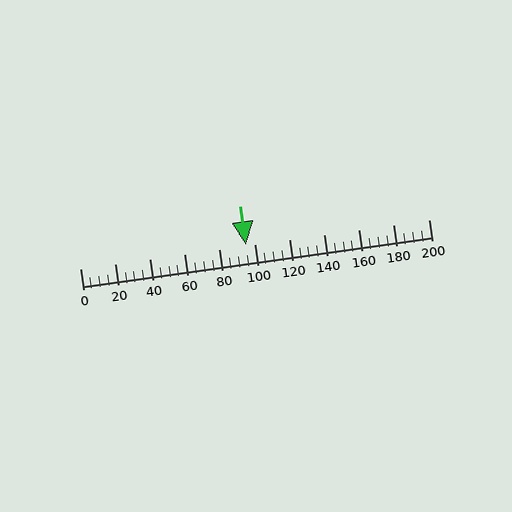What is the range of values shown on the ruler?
The ruler shows values from 0 to 200.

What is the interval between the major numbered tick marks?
The major tick marks are spaced 20 units apart.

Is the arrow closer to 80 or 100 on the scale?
The arrow is closer to 100.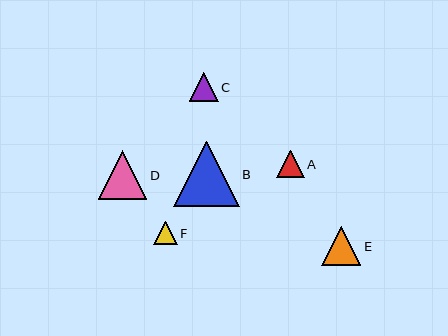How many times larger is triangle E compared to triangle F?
Triangle E is approximately 1.7 times the size of triangle F.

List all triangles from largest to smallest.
From largest to smallest: B, D, E, C, A, F.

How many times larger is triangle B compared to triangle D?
Triangle B is approximately 1.3 times the size of triangle D.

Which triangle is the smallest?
Triangle F is the smallest with a size of approximately 23 pixels.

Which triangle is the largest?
Triangle B is the largest with a size of approximately 66 pixels.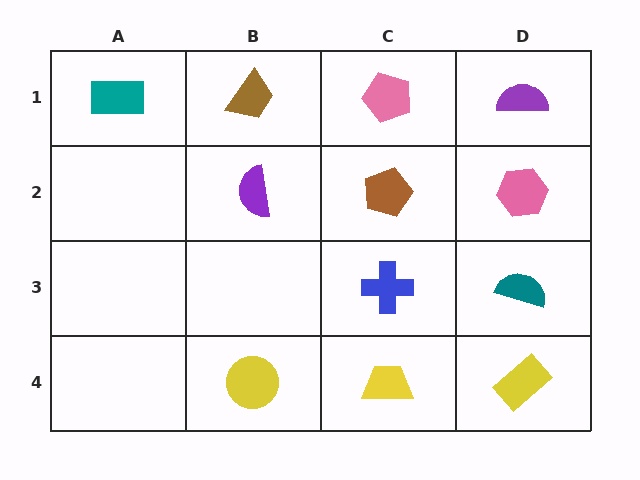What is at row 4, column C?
A yellow trapezoid.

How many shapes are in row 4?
3 shapes.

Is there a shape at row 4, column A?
No, that cell is empty.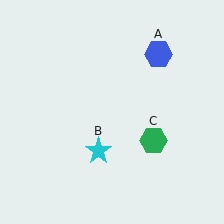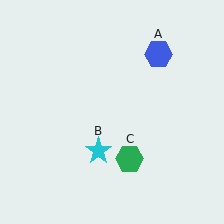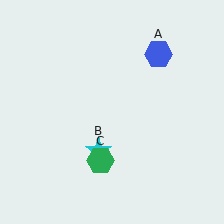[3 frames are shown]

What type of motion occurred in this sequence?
The green hexagon (object C) rotated clockwise around the center of the scene.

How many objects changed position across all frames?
1 object changed position: green hexagon (object C).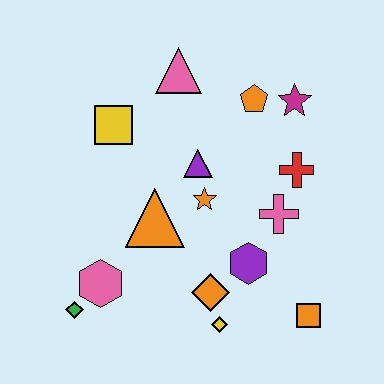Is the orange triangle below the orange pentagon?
Yes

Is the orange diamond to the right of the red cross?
No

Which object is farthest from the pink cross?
The green diamond is farthest from the pink cross.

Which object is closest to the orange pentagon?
The magenta star is closest to the orange pentagon.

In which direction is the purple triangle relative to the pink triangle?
The purple triangle is below the pink triangle.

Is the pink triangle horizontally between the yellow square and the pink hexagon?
No